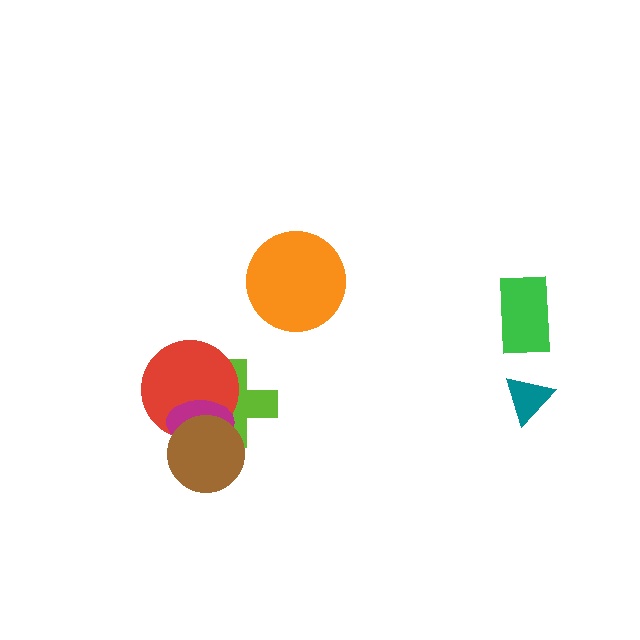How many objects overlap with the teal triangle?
0 objects overlap with the teal triangle.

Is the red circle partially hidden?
Yes, it is partially covered by another shape.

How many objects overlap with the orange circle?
0 objects overlap with the orange circle.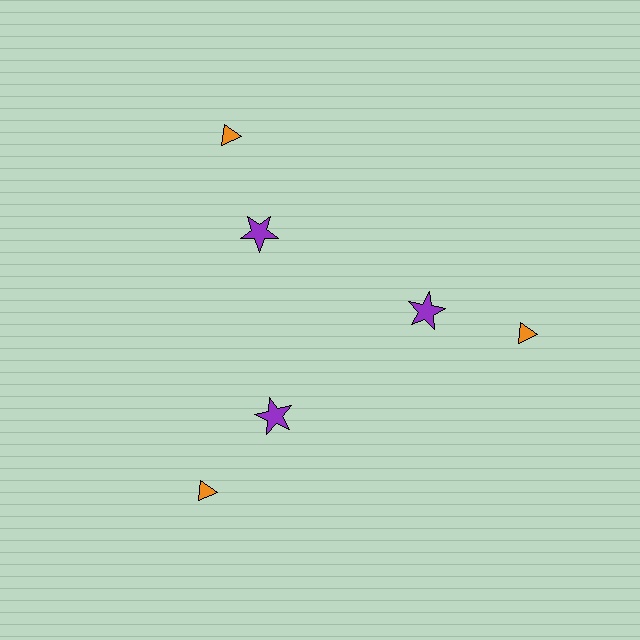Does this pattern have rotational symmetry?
Yes, this pattern has 3-fold rotational symmetry. It looks the same after rotating 120 degrees around the center.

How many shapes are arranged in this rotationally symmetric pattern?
There are 6 shapes, arranged in 3 groups of 2.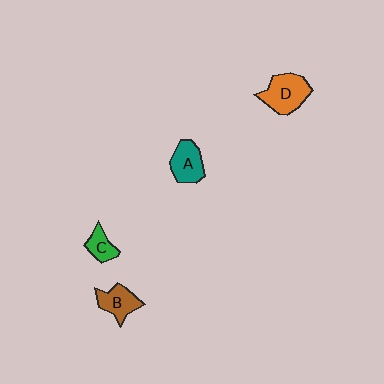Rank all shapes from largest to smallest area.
From largest to smallest: D (orange), A (teal), B (brown), C (green).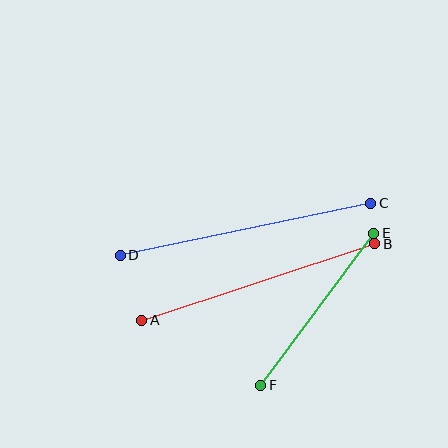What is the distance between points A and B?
The distance is approximately 245 pixels.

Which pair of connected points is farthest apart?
Points C and D are farthest apart.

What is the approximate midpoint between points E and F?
The midpoint is at approximately (317, 309) pixels.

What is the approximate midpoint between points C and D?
The midpoint is at approximately (246, 229) pixels.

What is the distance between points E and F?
The distance is approximately 189 pixels.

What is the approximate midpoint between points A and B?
The midpoint is at approximately (258, 282) pixels.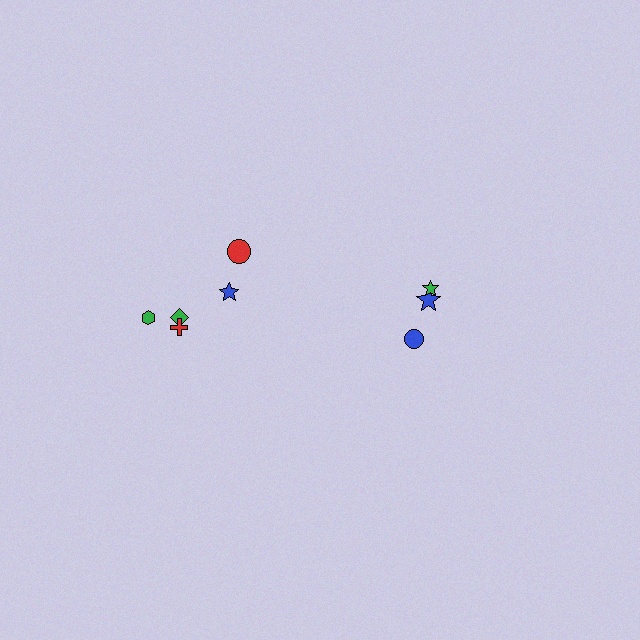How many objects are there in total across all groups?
There are 8 objects.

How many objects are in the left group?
There are 5 objects.